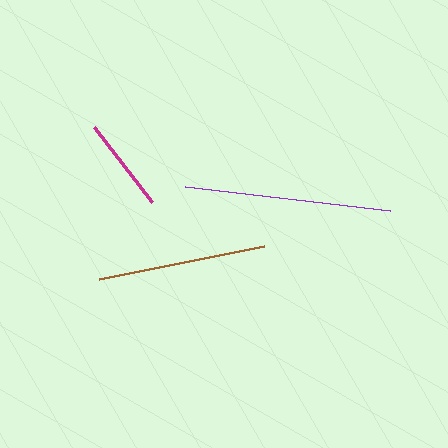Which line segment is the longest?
The purple line is the longest at approximately 207 pixels.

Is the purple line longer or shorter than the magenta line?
The purple line is longer than the magenta line.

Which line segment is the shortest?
The magenta line is the shortest at approximately 94 pixels.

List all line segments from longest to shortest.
From longest to shortest: purple, brown, magenta.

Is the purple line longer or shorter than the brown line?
The purple line is longer than the brown line.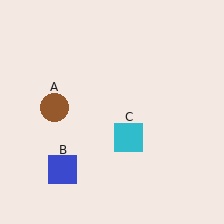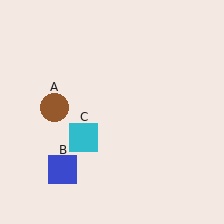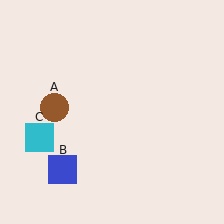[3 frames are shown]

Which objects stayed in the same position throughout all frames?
Brown circle (object A) and blue square (object B) remained stationary.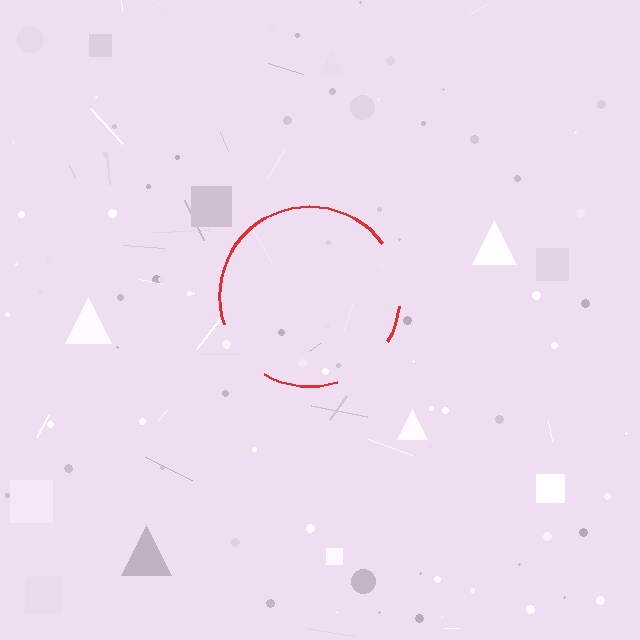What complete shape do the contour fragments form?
The contour fragments form a circle.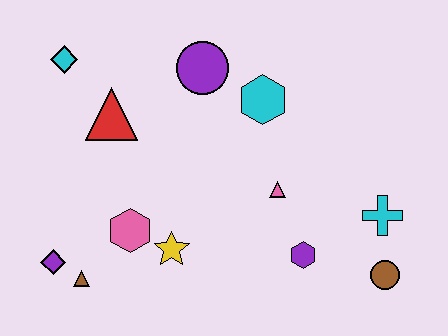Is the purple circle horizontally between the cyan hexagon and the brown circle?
No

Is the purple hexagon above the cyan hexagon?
No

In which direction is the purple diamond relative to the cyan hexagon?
The purple diamond is to the left of the cyan hexagon.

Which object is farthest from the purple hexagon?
The cyan diamond is farthest from the purple hexagon.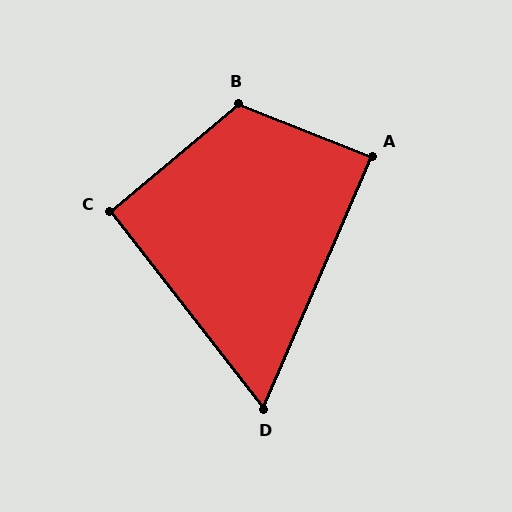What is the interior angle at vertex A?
Approximately 88 degrees (approximately right).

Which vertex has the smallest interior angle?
D, at approximately 61 degrees.